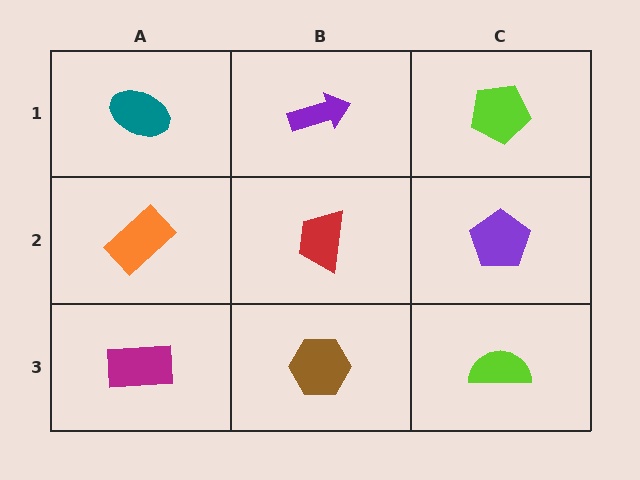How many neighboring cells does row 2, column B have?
4.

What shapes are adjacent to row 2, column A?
A teal ellipse (row 1, column A), a magenta rectangle (row 3, column A), a red trapezoid (row 2, column B).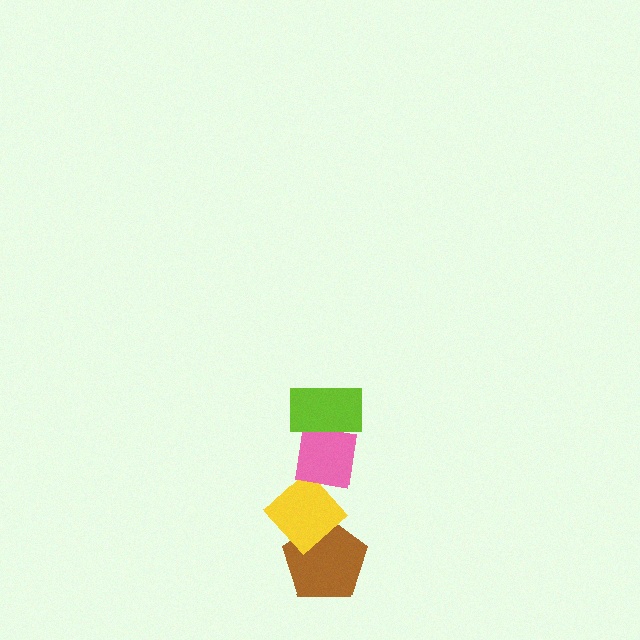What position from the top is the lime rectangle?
The lime rectangle is 1st from the top.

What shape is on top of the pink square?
The lime rectangle is on top of the pink square.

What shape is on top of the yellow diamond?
The pink square is on top of the yellow diamond.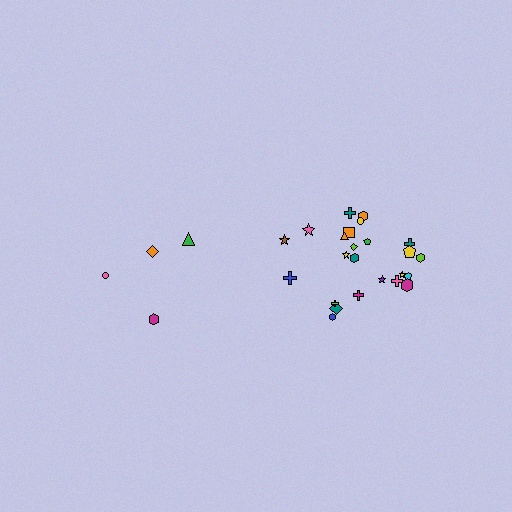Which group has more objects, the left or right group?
The right group.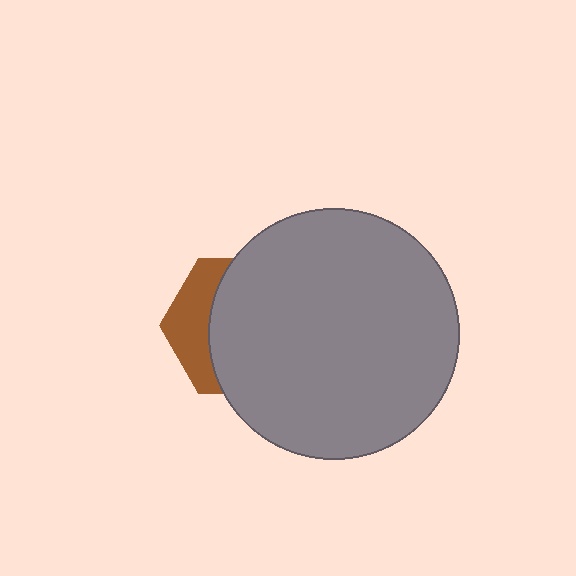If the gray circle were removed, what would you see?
You would see the complete brown hexagon.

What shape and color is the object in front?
The object in front is a gray circle.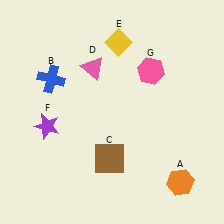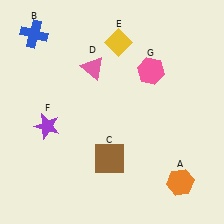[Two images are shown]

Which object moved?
The blue cross (B) moved up.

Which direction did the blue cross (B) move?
The blue cross (B) moved up.